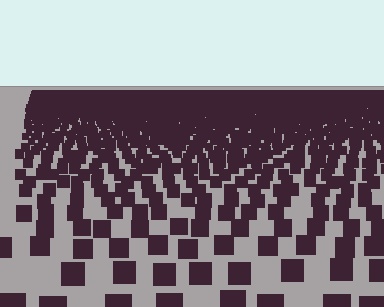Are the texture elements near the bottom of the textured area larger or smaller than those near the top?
Larger. Near the bottom, elements are closer to the viewer and appear at a bigger on-screen size.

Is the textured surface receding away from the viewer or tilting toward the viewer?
The surface is receding away from the viewer. Texture elements get smaller and denser toward the top.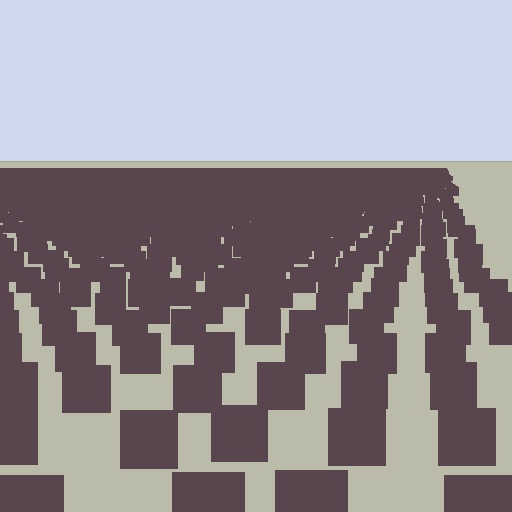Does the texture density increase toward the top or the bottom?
Density increases toward the top.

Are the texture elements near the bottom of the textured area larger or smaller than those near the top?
Larger. Near the bottom, elements are closer to the viewer and appear at a bigger on-screen size.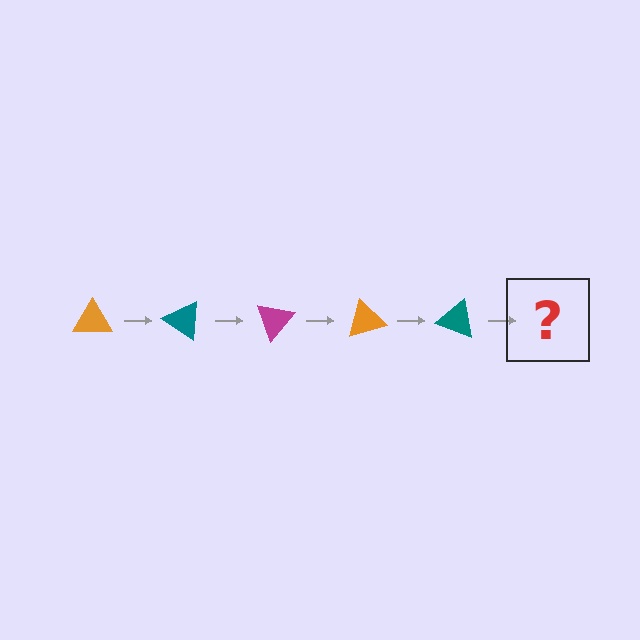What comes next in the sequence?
The next element should be a magenta triangle, rotated 175 degrees from the start.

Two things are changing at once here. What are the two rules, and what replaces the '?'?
The two rules are that it rotates 35 degrees each step and the color cycles through orange, teal, and magenta. The '?' should be a magenta triangle, rotated 175 degrees from the start.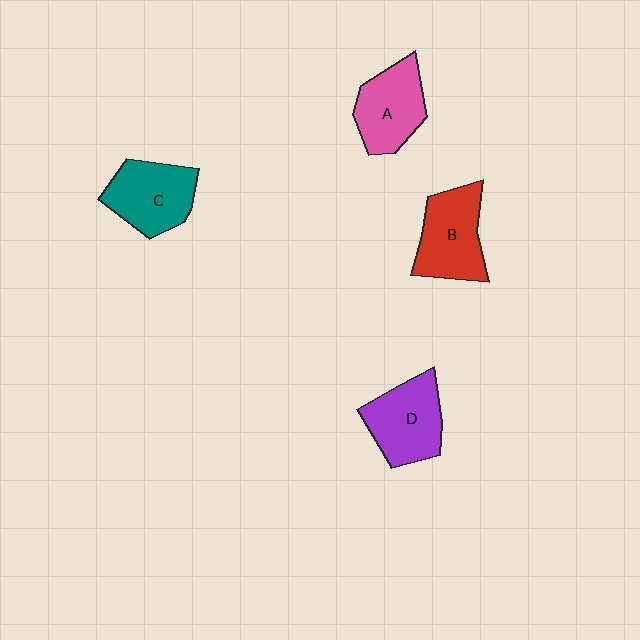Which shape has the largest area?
Shape B (red).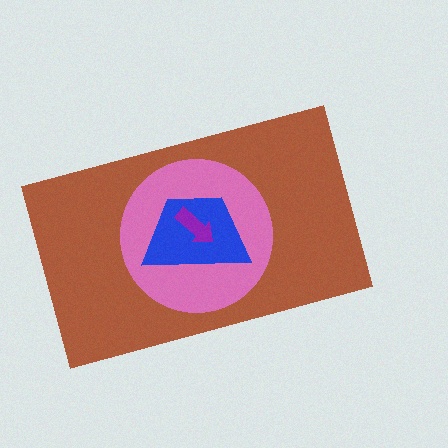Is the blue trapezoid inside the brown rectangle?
Yes.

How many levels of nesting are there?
4.